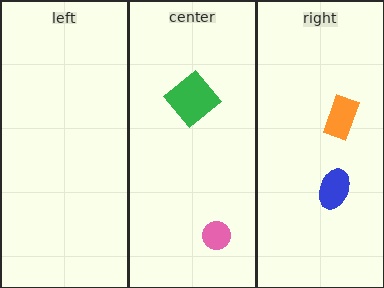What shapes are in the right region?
The orange rectangle, the blue ellipse.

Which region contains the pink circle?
The center region.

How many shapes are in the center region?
2.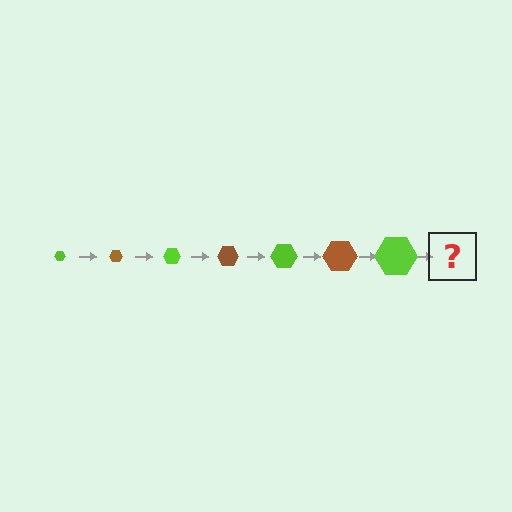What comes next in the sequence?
The next element should be a brown hexagon, larger than the previous one.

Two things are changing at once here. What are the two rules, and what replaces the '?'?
The two rules are that the hexagon grows larger each step and the color cycles through lime and brown. The '?' should be a brown hexagon, larger than the previous one.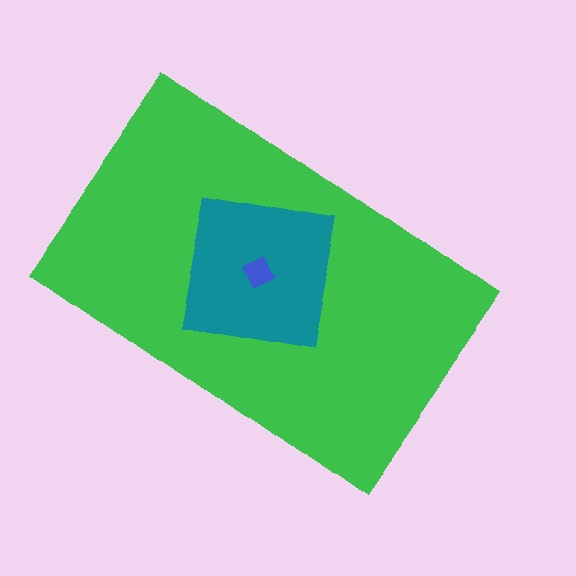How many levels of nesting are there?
3.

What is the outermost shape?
The green rectangle.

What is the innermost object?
The blue diamond.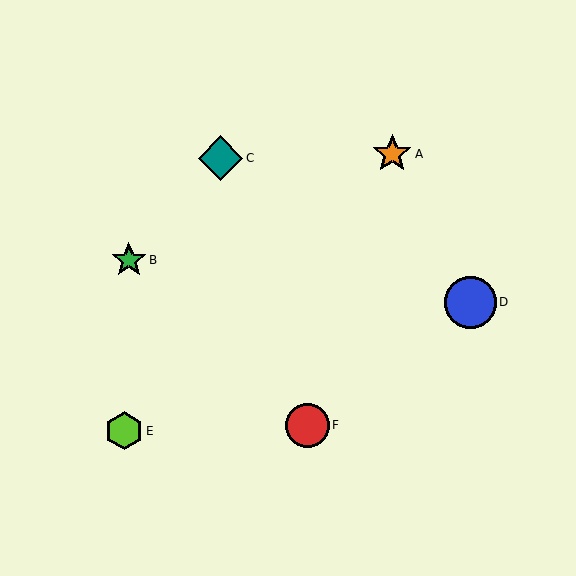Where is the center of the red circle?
The center of the red circle is at (308, 425).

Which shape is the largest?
The blue circle (labeled D) is the largest.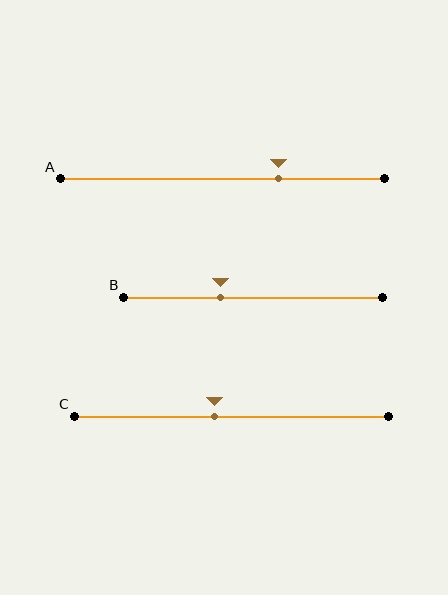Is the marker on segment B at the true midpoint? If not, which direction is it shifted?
No, the marker on segment B is shifted to the left by about 13% of the segment length.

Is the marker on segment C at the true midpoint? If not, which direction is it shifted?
No, the marker on segment C is shifted to the left by about 5% of the segment length.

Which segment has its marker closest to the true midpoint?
Segment C has its marker closest to the true midpoint.